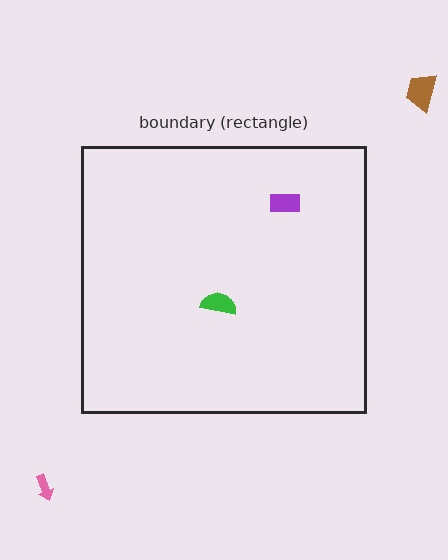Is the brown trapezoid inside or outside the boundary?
Outside.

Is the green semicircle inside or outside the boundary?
Inside.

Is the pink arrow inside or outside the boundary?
Outside.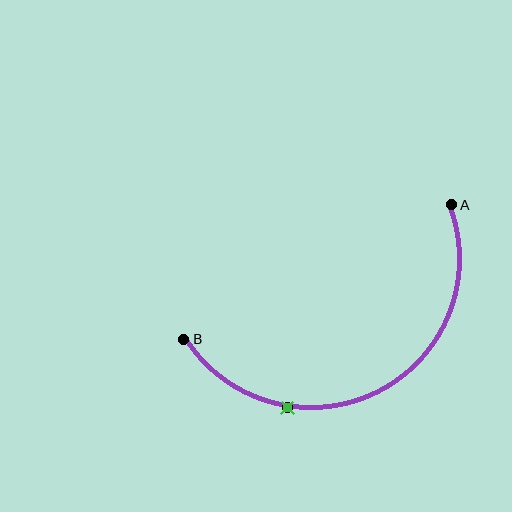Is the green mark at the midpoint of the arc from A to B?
No. The green mark lies on the arc but is closer to endpoint B. The arc midpoint would be at the point on the curve equidistant along the arc from both A and B.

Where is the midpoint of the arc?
The arc midpoint is the point on the curve farthest from the straight line joining A and B. It sits below that line.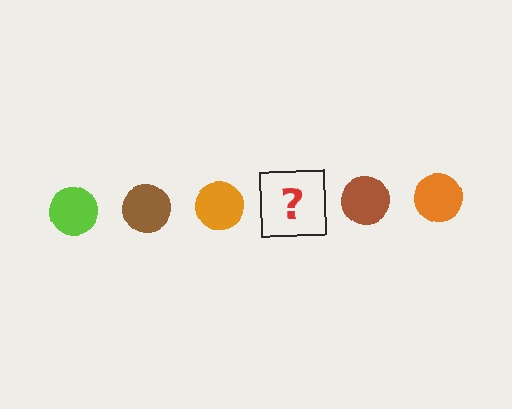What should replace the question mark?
The question mark should be replaced with a lime circle.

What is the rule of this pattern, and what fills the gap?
The rule is that the pattern cycles through lime, brown, orange circles. The gap should be filled with a lime circle.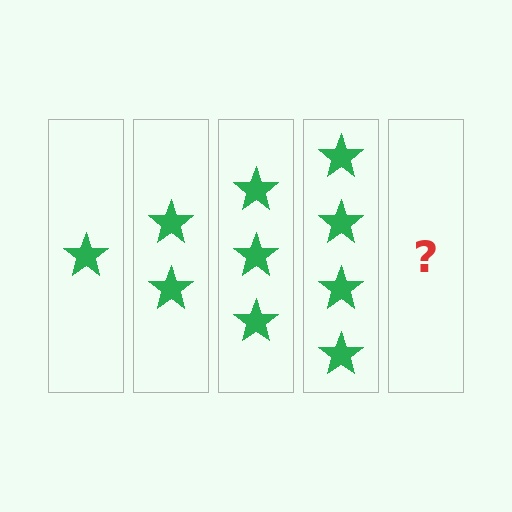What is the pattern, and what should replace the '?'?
The pattern is that each step adds one more star. The '?' should be 5 stars.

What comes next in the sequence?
The next element should be 5 stars.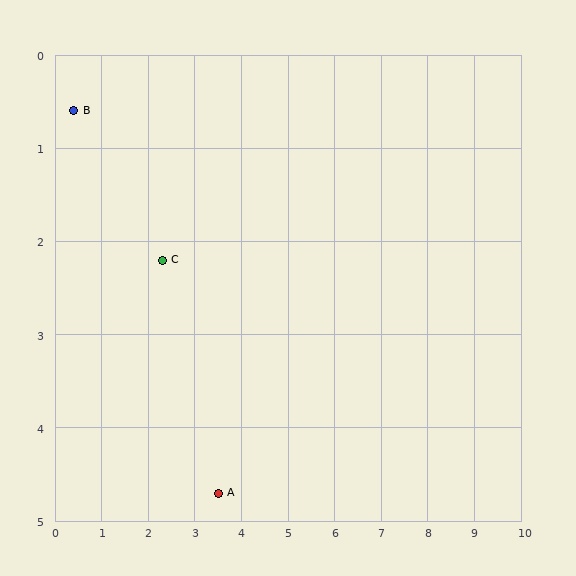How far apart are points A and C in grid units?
Points A and C are about 2.8 grid units apart.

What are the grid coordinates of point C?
Point C is at approximately (2.3, 2.2).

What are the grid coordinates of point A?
Point A is at approximately (3.5, 4.7).